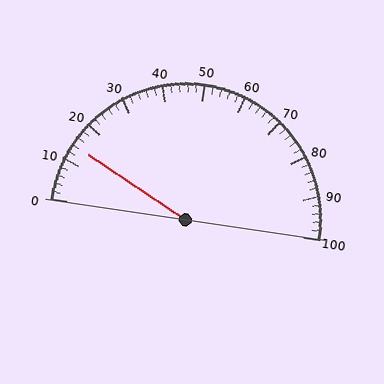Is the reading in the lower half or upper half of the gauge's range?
The reading is in the lower half of the range (0 to 100).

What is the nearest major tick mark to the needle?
The nearest major tick mark is 10.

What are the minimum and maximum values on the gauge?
The gauge ranges from 0 to 100.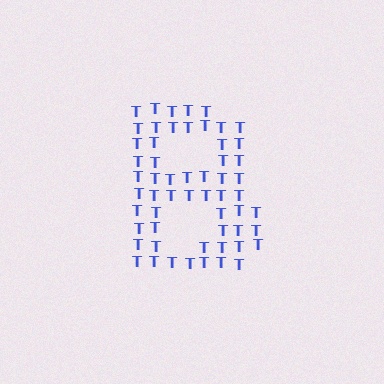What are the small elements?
The small elements are letter T's.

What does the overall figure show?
The overall figure shows the letter B.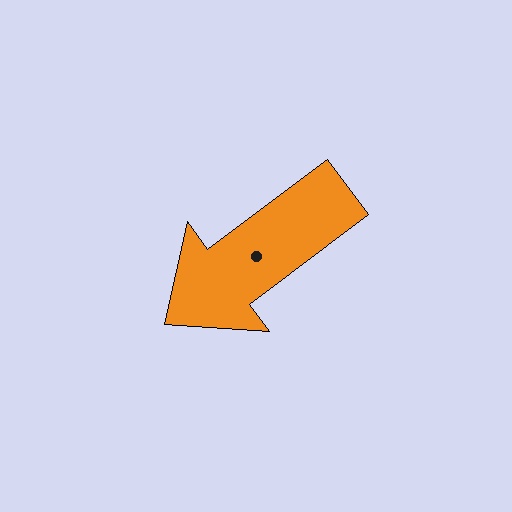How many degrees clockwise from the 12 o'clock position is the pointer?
Approximately 233 degrees.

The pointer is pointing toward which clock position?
Roughly 8 o'clock.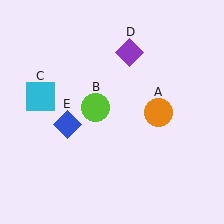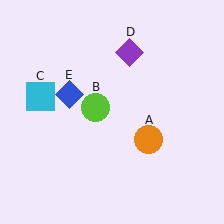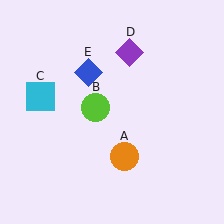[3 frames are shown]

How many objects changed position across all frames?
2 objects changed position: orange circle (object A), blue diamond (object E).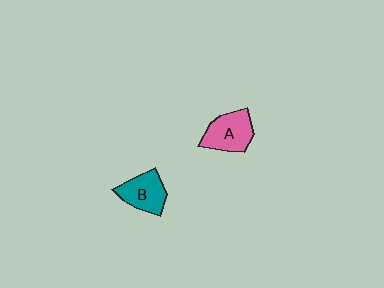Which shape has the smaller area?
Shape B (teal).